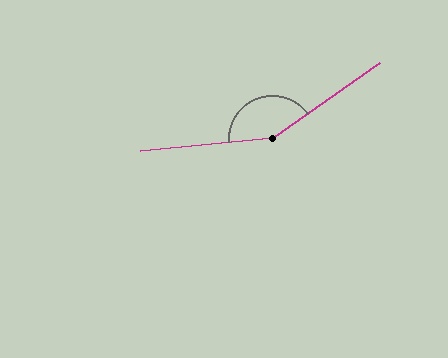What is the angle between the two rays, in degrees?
Approximately 150 degrees.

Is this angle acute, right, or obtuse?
It is obtuse.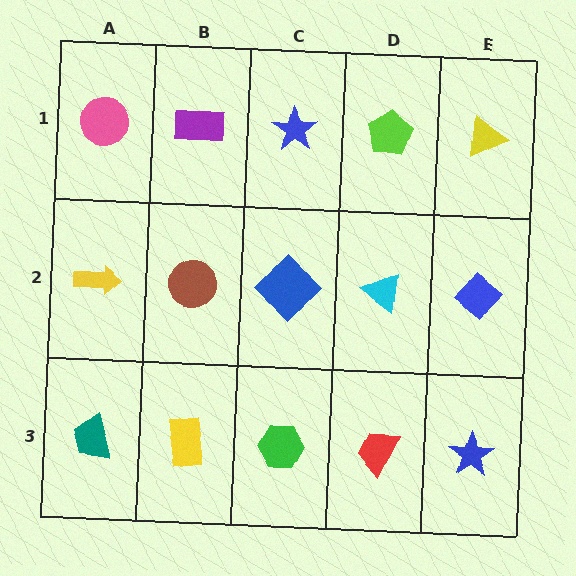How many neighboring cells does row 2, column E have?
3.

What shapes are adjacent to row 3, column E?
A blue diamond (row 2, column E), a red trapezoid (row 3, column D).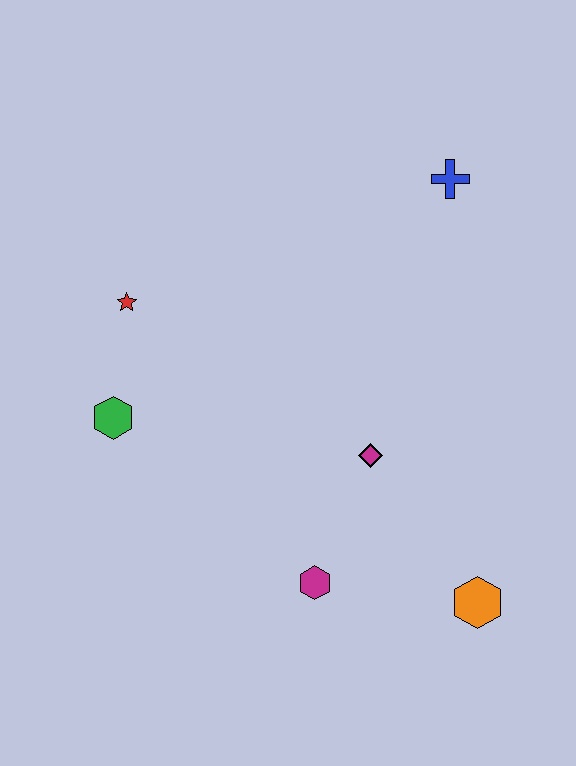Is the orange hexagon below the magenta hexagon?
Yes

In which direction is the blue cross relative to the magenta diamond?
The blue cross is above the magenta diamond.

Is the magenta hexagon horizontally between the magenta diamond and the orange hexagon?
No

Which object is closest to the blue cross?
The magenta diamond is closest to the blue cross.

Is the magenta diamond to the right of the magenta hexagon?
Yes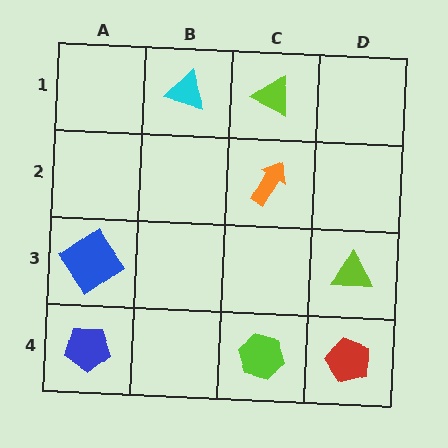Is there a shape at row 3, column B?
No, that cell is empty.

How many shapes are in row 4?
3 shapes.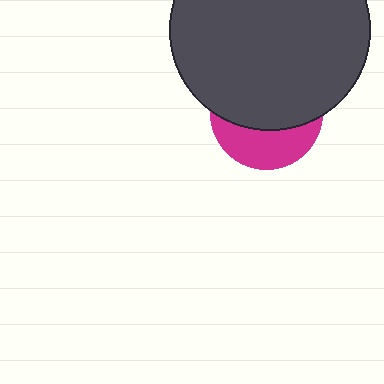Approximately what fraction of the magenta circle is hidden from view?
Roughly 64% of the magenta circle is hidden behind the dark gray circle.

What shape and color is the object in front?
The object in front is a dark gray circle.